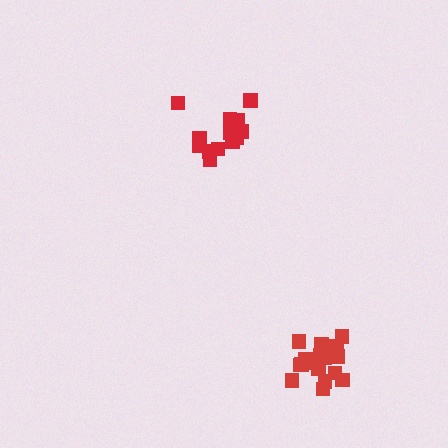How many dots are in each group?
Group 1: 15 dots, Group 2: 21 dots (36 total).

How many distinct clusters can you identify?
There are 2 distinct clusters.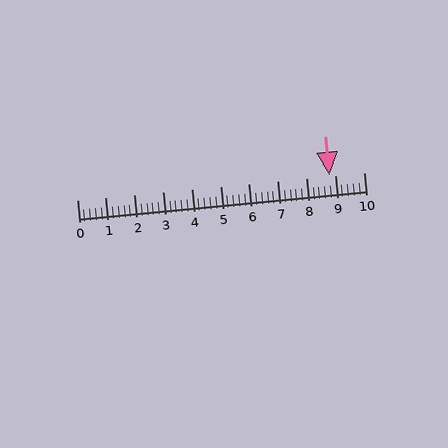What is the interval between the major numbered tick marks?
The major tick marks are spaced 1 units apart.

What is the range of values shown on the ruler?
The ruler shows values from 0 to 10.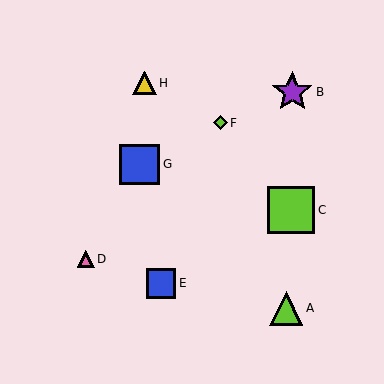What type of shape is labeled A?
Shape A is a lime triangle.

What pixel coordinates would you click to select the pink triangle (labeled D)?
Click at (86, 259) to select the pink triangle D.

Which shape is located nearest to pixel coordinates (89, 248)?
The pink triangle (labeled D) at (86, 259) is nearest to that location.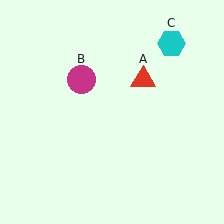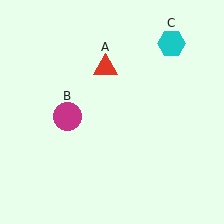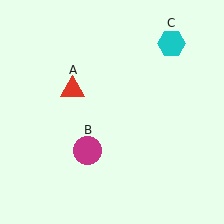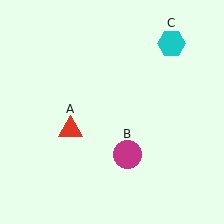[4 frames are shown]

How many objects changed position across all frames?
2 objects changed position: red triangle (object A), magenta circle (object B).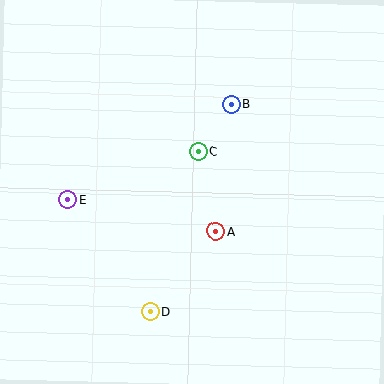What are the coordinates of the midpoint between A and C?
The midpoint between A and C is at (207, 191).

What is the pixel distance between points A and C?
The distance between A and C is 82 pixels.